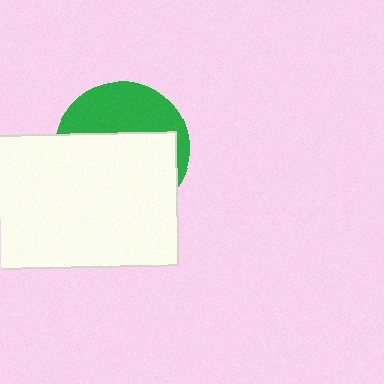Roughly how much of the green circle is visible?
A small part of it is visible (roughly 39%).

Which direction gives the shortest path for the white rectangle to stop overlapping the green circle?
Moving down gives the shortest separation.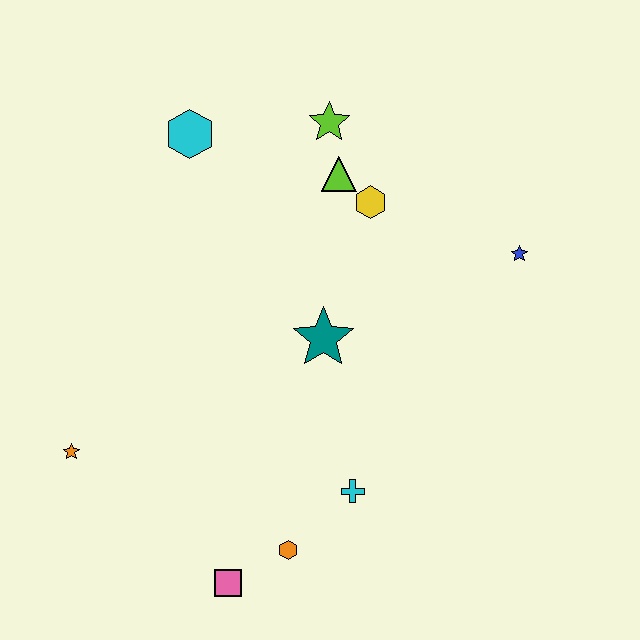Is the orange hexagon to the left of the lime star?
Yes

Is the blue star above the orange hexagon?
Yes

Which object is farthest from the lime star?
The pink square is farthest from the lime star.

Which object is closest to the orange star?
The pink square is closest to the orange star.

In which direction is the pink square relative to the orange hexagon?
The pink square is to the left of the orange hexagon.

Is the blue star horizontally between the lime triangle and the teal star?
No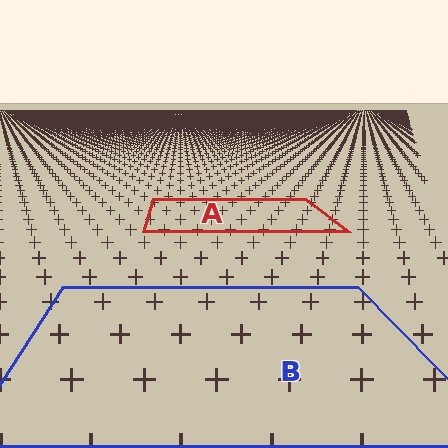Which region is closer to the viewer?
Region B is closer. The texture elements there are larger and more spread out.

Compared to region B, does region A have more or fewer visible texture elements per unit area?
Region A has more texture elements per unit area — they are packed more densely because it is farther away.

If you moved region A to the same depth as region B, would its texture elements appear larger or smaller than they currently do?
They would appear larger. At a closer depth, the same texture elements are projected at a bigger on-screen size.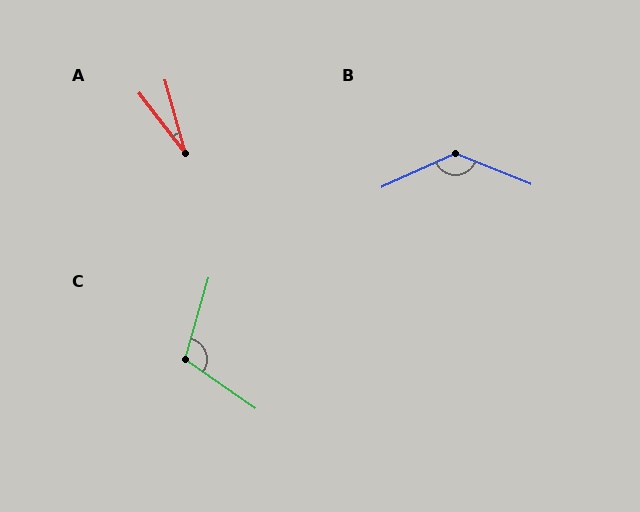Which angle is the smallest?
A, at approximately 22 degrees.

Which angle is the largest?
B, at approximately 134 degrees.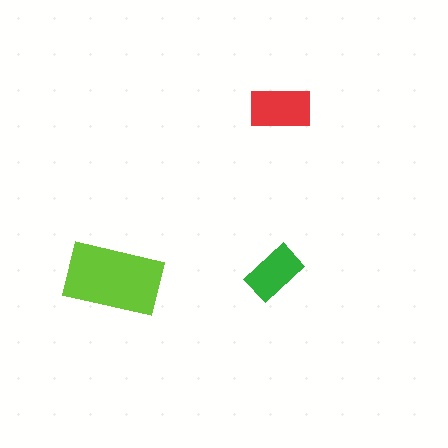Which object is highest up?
The red rectangle is topmost.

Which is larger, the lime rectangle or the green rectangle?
The lime one.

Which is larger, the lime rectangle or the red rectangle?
The lime one.